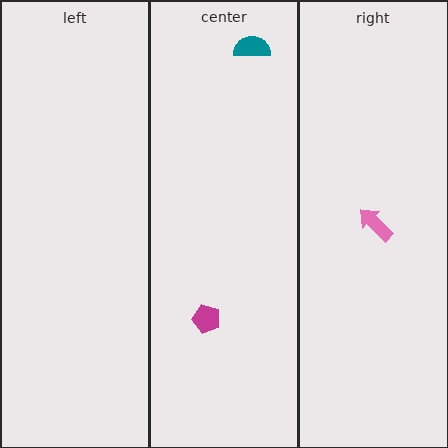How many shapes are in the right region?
1.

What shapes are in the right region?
The pink arrow.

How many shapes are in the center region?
2.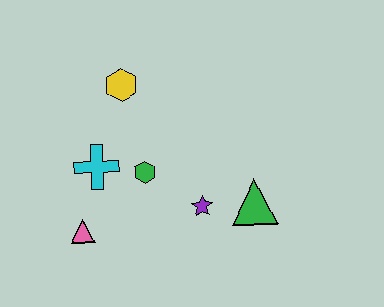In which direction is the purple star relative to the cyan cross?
The purple star is to the right of the cyan cross.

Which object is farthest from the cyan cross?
The green triangle is farthest from the cyan cross.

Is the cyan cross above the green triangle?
Yes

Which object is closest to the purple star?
The green triangle is closest to the purple star.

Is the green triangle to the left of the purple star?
No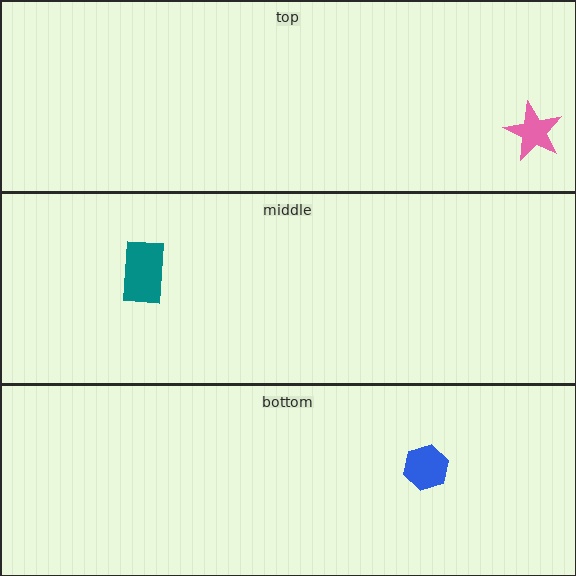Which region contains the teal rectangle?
The middle region.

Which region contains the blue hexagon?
The bottom region.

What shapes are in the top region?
The pink star.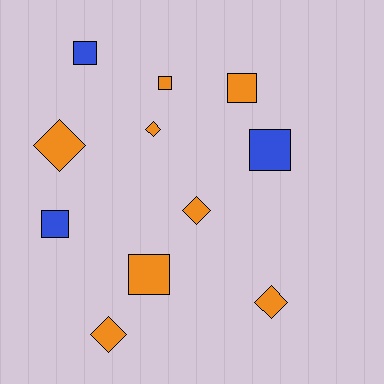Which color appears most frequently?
Orange, with 8 objects.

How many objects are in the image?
There are 11 objects.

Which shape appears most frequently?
Square, with 6 objects.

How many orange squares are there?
There are 3 orange squares.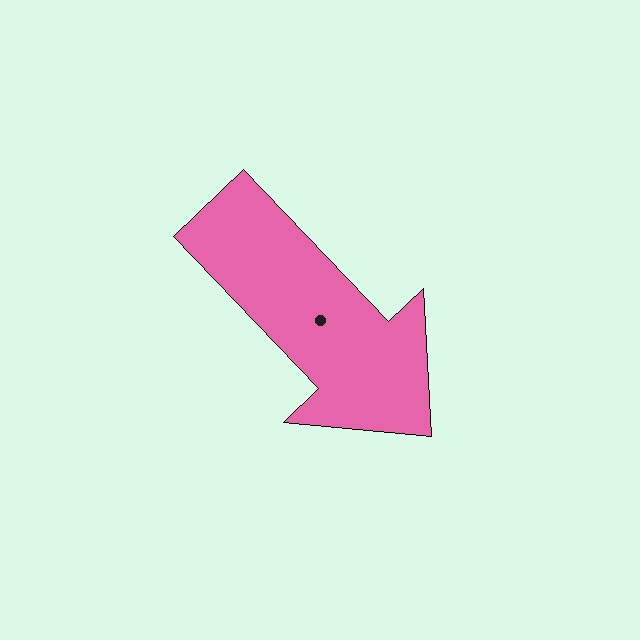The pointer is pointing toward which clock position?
Roughly 5 o'clock.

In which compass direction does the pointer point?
Southeast.